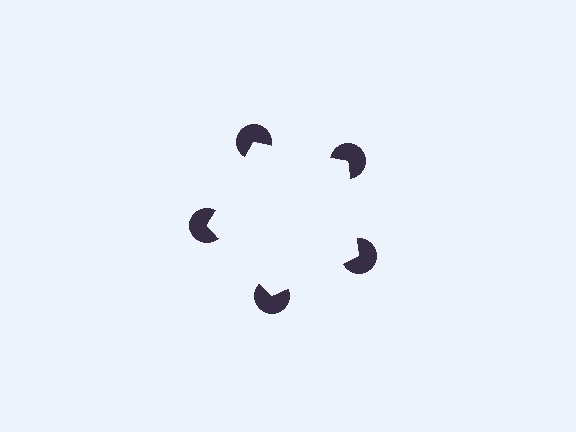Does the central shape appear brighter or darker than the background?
It typically appears slightly brighter than the background, even though no actual brightness change is drawn.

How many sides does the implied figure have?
5 sides.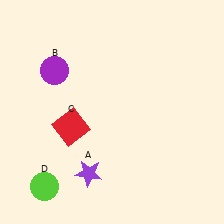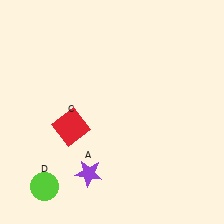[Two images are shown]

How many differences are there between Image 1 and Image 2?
There is 1 difference between the two images.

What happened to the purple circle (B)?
The purple circle (B) was removed in Image 2. It was in the top-left area of Image 1.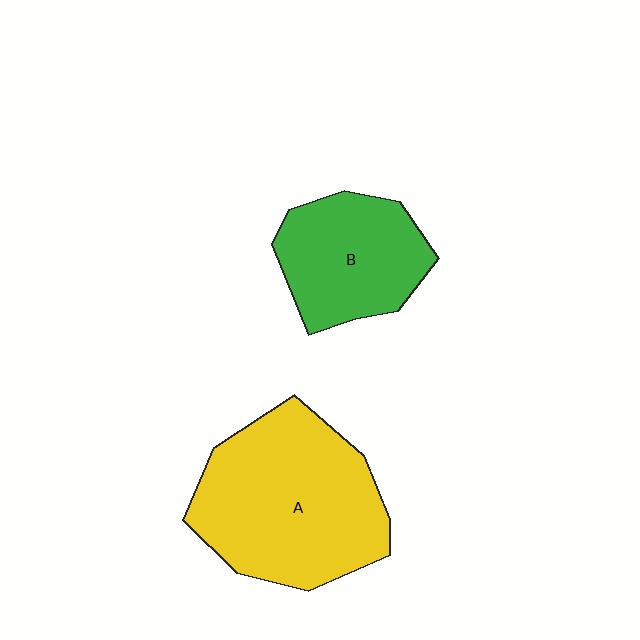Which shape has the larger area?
Shape A (yellow).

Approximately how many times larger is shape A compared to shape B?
Approximately 1.6 times.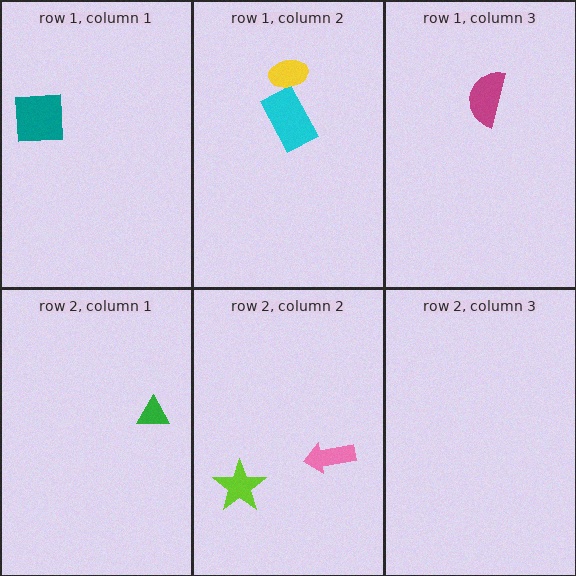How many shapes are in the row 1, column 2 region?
2.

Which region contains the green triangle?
The row 2, column 1 region.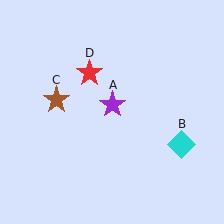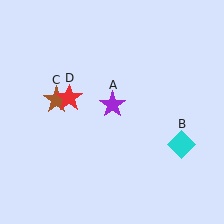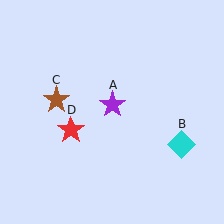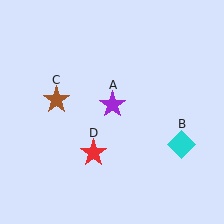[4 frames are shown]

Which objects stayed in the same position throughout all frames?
Purple star (object A) and cyan diamond (object B) and brown star (object C) remained stationary.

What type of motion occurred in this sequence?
The red star (object D) rotated counterclockwise around the center of the scene.